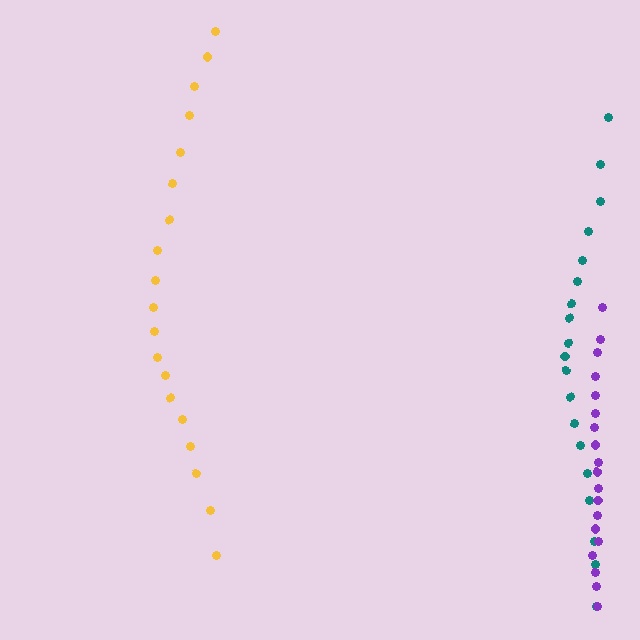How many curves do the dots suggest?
There are 3 distinct paths.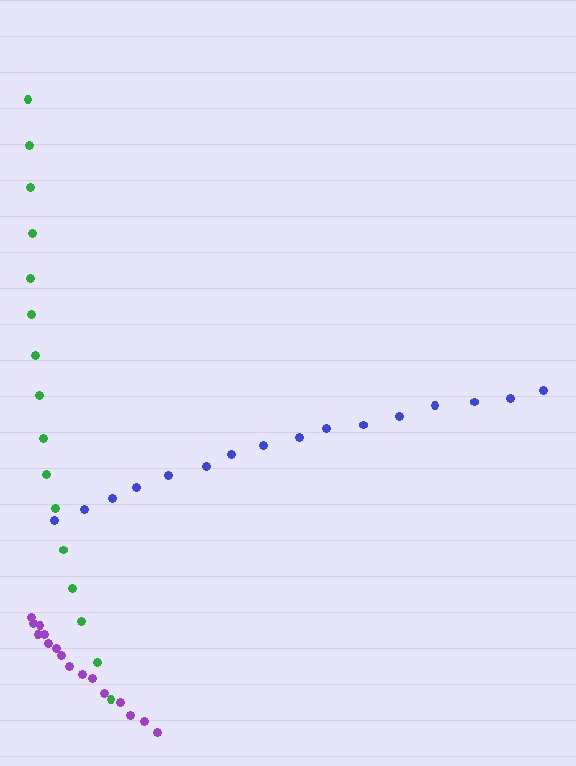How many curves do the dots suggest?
There are 3 distinct paths.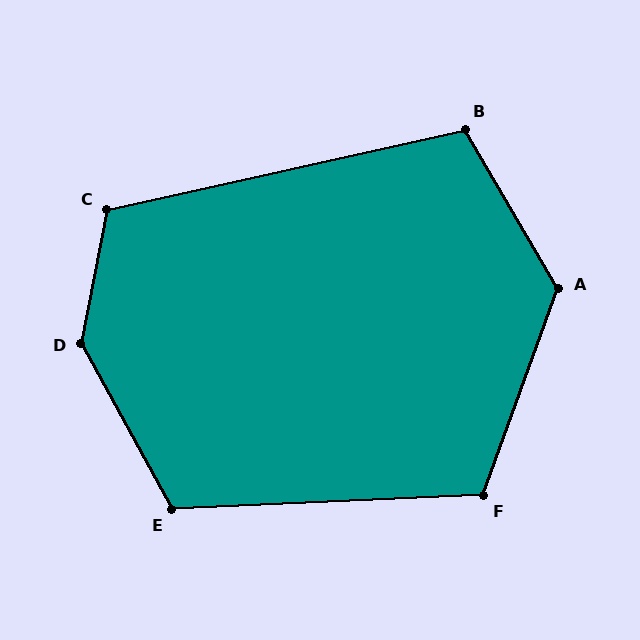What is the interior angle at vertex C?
Approximately 113 degrees (obtuse).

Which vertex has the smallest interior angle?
B, at approximately 107 degrees.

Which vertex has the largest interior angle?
D, at approximately 140 degrees.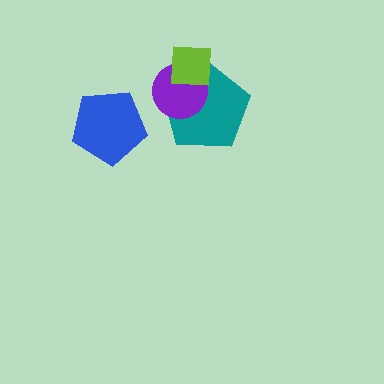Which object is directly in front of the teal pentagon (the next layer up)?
The purple circle is directly in front of the teal pentagon.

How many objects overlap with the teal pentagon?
2 objects overlap with the teal pentagon.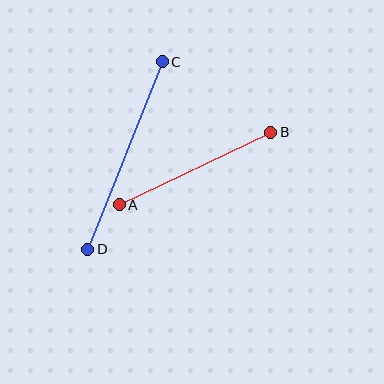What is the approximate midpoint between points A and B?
The midpoint is at approximately (195, 168) pixels.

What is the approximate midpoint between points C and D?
The midpoint is at approximately (125, 155) pixels.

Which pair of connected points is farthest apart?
Points C and D are farthest apart.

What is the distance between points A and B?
The distance is approximately 168 pixels.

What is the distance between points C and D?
The distance is approximately 202 pixels.